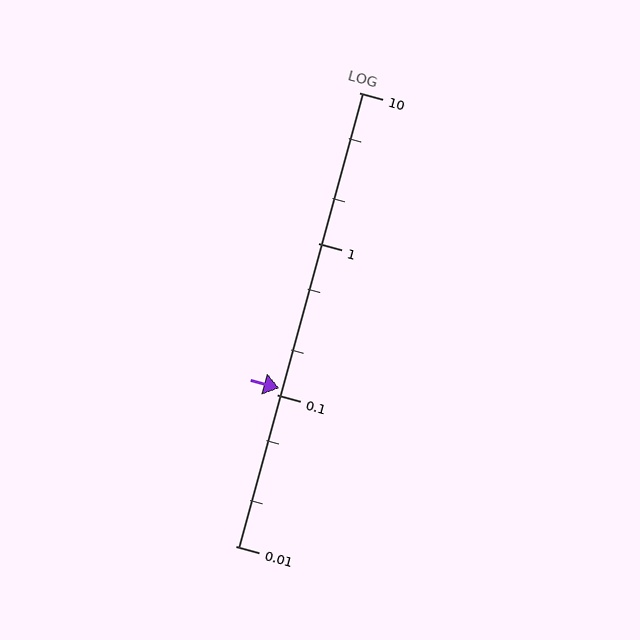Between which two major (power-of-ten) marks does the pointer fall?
The pointer is between 0.1 and 1.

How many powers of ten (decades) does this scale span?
The scale spans 3 decades, from 0.01 to 10.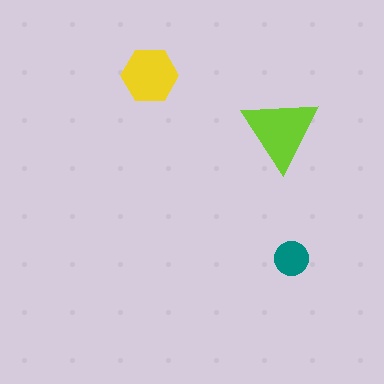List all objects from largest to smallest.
The lime triangle, the yellow hexagon, the teal circle.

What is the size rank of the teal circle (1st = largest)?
3rd.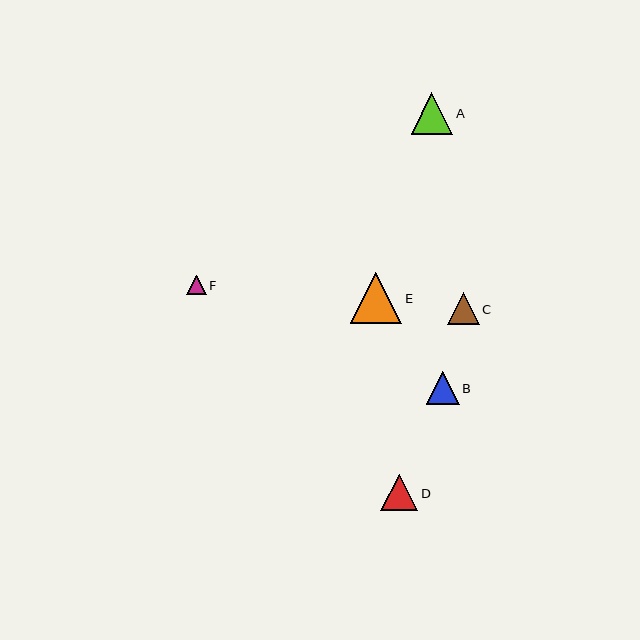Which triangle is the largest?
Triangle E is the largest with a size of approximately 52 pixels.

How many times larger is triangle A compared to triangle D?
Triangle A is approximately 1.1 times the size of triangle D.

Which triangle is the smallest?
Triangle F is the smallest with a size of approximately 19 pixels.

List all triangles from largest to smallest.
From largest to smallest: E, A, D, B, C, F.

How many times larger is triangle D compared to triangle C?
Triangle D is approximately 1.2 times the size of triangle C.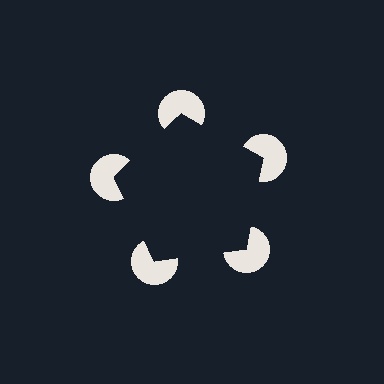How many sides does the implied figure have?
5 sides.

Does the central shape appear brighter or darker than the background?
It typically appears slightly darker than the background, even though no actual brightness change is drawn.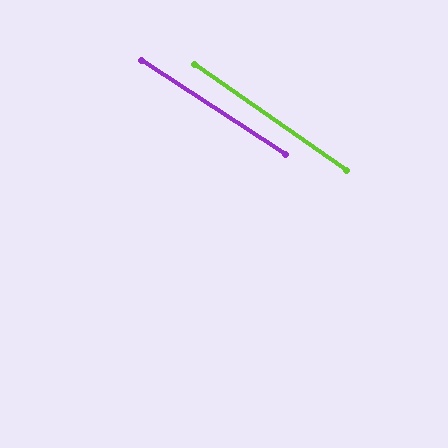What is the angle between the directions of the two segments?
Approximately 2 degrees.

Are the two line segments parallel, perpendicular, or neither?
Parallel — their directions differ by only 2.0°.